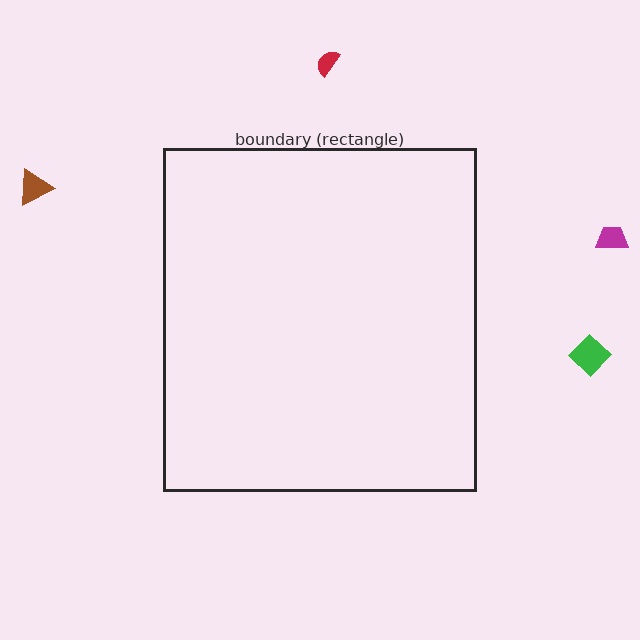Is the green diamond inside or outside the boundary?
Outside.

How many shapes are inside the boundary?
0 inside, 4 outside.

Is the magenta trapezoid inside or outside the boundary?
Outside.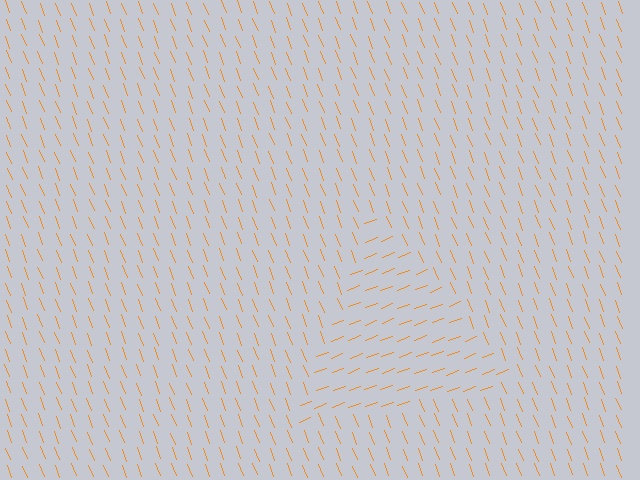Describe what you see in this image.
The image is filled with small orange line segments. A triangle region in the image has lines oriented differently from the surrounding lines, creating a visible texture boundary.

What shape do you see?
I see a triangle.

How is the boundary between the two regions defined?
The boundary is defined purely by a change in line orientation (approximately 90 degrees difference). All lines are the same color and thickness.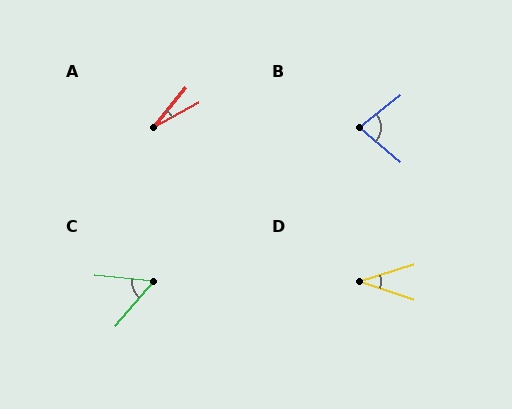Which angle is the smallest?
A, at approximately 23 degrees.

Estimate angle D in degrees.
Approximately 36 degrees.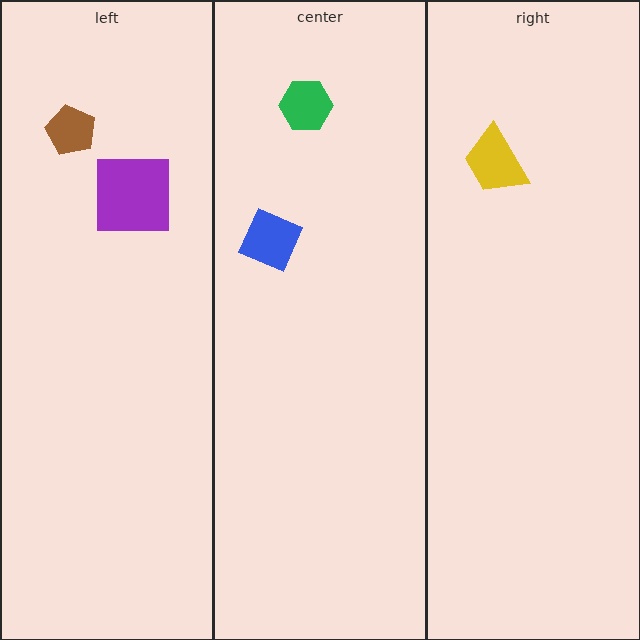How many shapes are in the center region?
2.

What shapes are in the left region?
The brown pentagon, the purple square.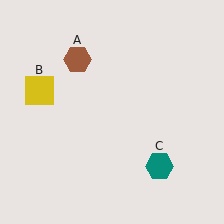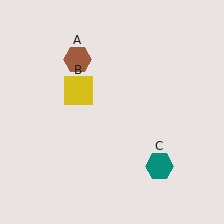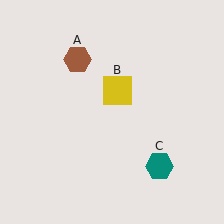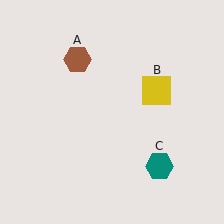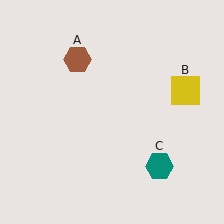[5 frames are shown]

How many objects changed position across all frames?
1 object changed position: yellow square (object B).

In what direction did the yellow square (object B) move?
The yellow square (object B) moved right.